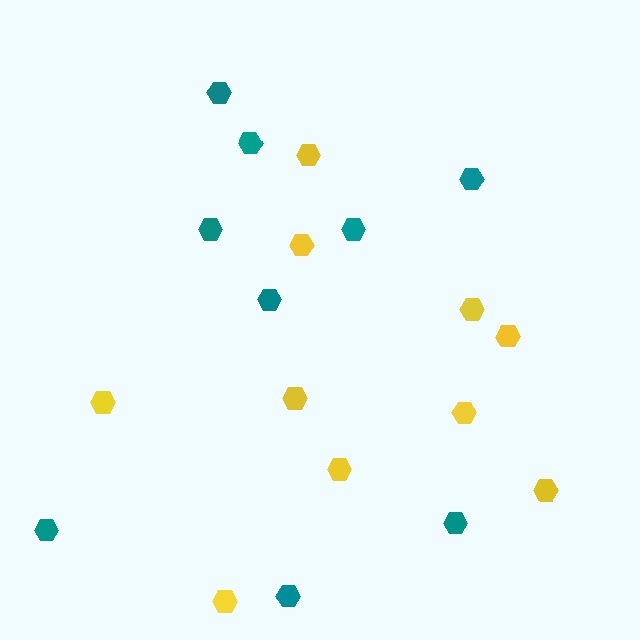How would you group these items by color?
There are 2 groups: one group of yellow hexagons (10) and one group of teal hexagons (9).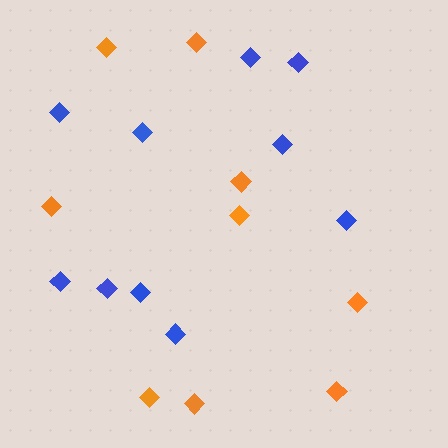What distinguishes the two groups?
There are 2 groups: one group of blue diamonds (10) and one group of orange diamonds (9).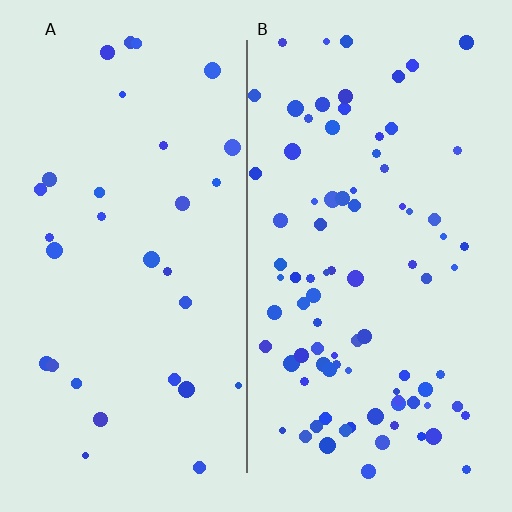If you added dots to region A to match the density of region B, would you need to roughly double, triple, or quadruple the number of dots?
Approximately triple.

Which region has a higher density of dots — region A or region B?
B (the right).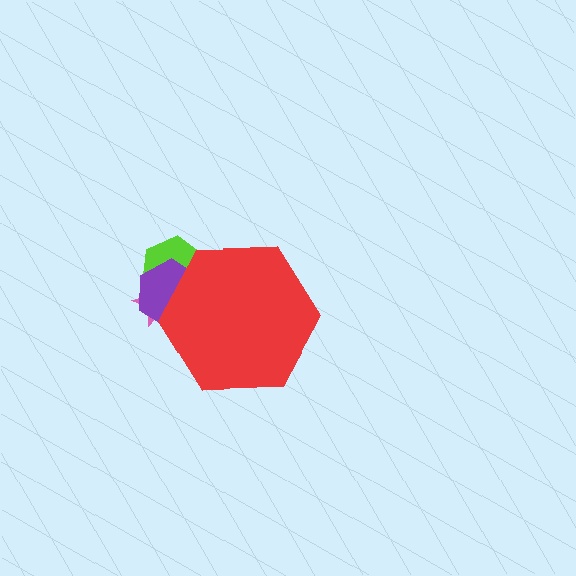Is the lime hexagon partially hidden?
Yes, the lime hexagon is partially hidden behind the red hexagon.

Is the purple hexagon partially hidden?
Yes, the purple hexagon is partially hidden behind the red hexagon.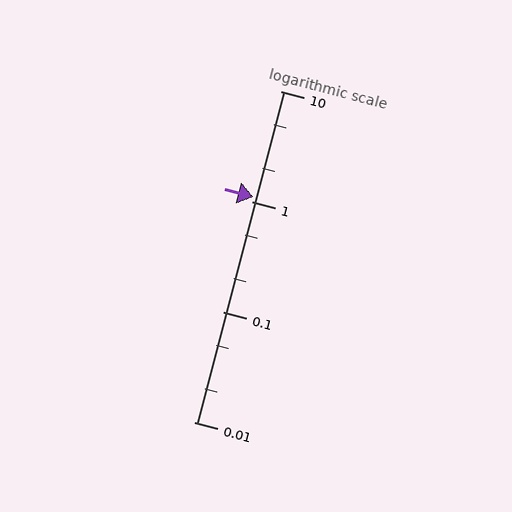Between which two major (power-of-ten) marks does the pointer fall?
The pointer is between 1 and 10.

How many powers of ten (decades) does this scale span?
The scale spans 3 decades, from 0.01 to 10.